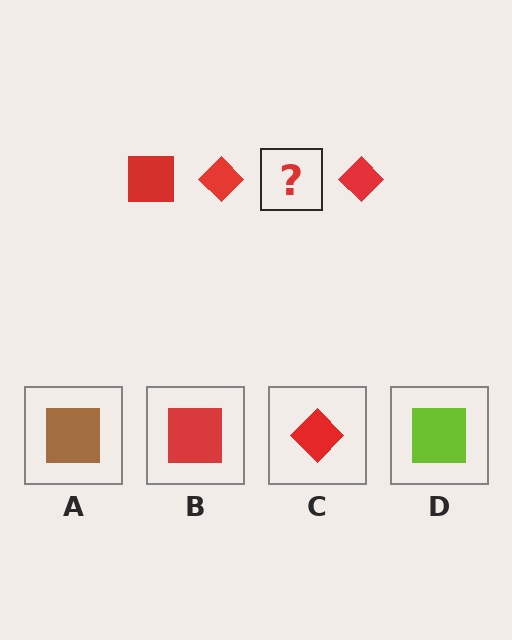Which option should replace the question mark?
Option B.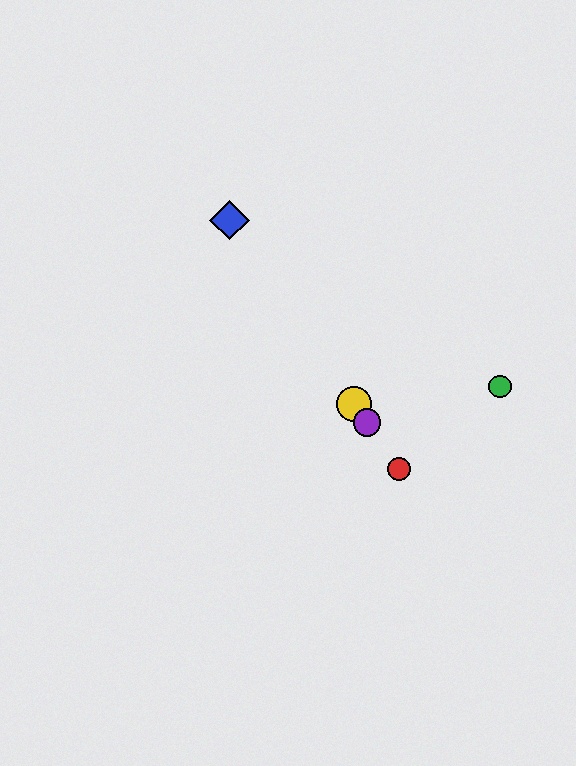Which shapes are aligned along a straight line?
The red circle, the blue diamond, the yellow circle, the purple circle are aligned along a straight line.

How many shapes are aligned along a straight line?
4 shapes (the red circle, the blue diamond, the yellow circle, the purple circle) are aligned along a straight line.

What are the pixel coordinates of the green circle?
The green circle is at (500, 386).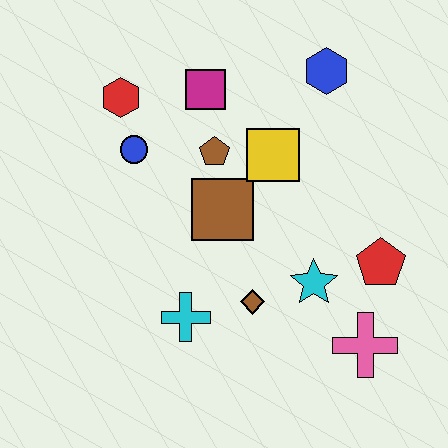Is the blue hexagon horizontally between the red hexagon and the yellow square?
No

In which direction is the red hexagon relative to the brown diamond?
The red hexagon is above the brown diamond.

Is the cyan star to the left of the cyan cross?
No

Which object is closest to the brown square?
The brown pentagon is closest to the brown square.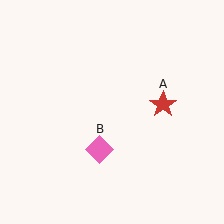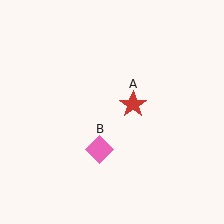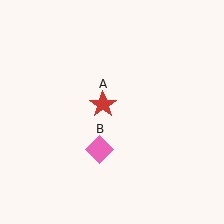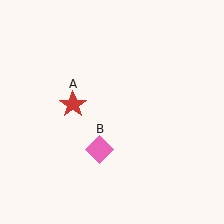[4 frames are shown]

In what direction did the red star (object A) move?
The red star (object A) moved left.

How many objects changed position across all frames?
1 object changed position: red star (object A).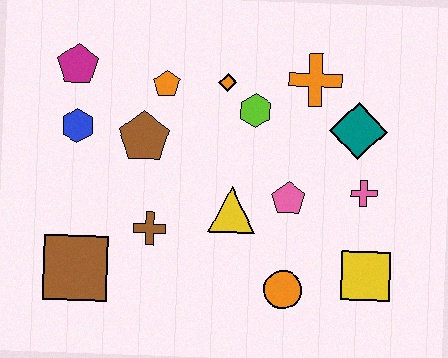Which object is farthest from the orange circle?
The magenta pentagon is farthest from the orange circle.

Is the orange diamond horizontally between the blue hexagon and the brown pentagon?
No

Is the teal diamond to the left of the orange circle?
No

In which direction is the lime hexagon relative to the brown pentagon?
The lime hexagon is to the right of the brown pentagon.